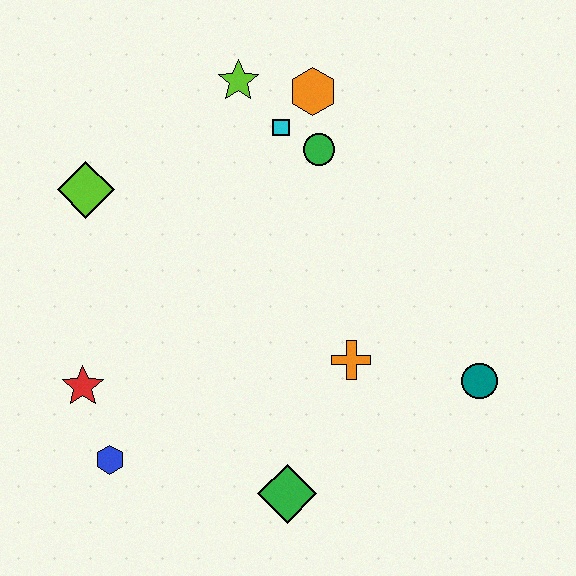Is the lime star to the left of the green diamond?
Yes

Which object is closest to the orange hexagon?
The cyan square is closest to the orange hexagon.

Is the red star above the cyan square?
No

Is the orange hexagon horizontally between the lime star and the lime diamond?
No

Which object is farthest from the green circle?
The blue hexagon is farthest from the green circle.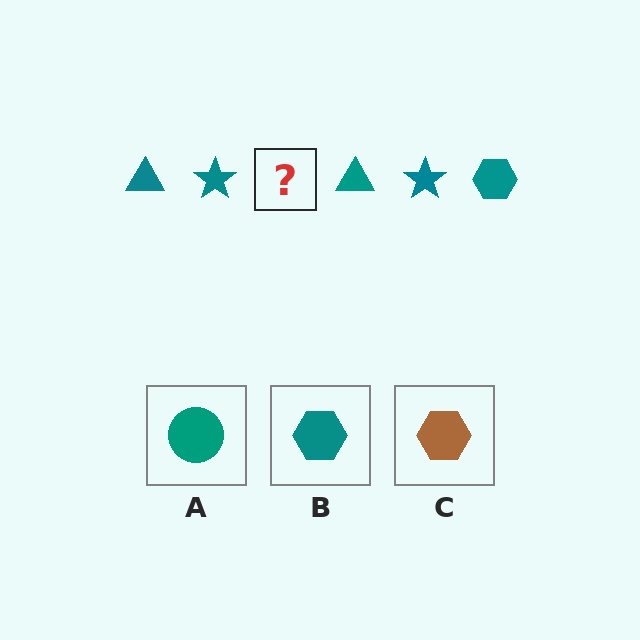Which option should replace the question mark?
Option B.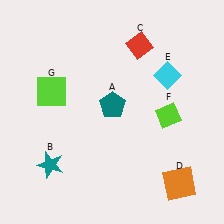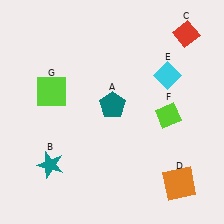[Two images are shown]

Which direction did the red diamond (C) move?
The red diamond (C) moved right.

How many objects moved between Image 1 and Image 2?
1 object moved between the two images.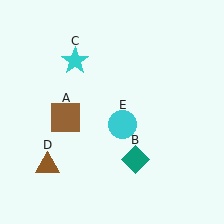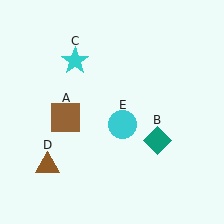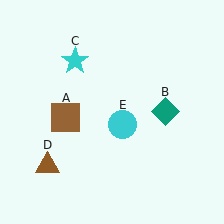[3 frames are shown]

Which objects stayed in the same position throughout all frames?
Brown square (object A) and cyan star (object C) and brown triangle (object D) and cyan circle (object E) remained stationary.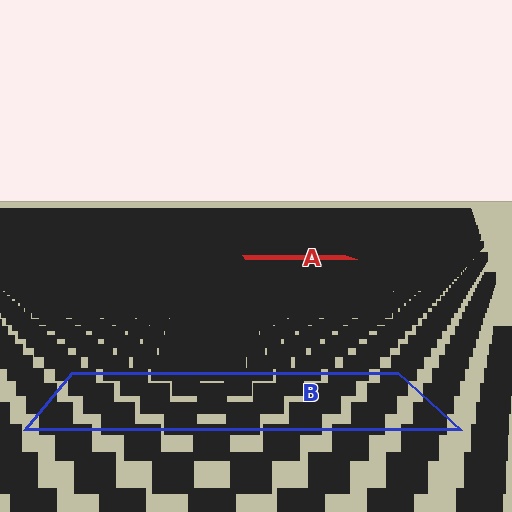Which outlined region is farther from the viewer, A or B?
Region A is farther from the viewer — the texture elements inside it appear smaller and more densely packed.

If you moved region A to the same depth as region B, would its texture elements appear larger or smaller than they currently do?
They would appear larger. At a closer depth, the same texture elements are projected at a bigger on-screen size.